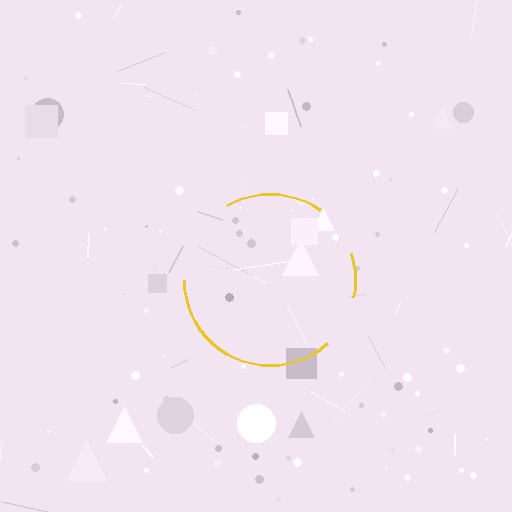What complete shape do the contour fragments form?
The contour fragments form a circle.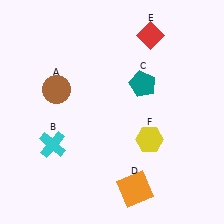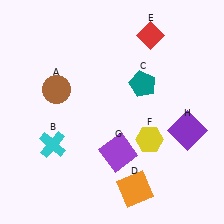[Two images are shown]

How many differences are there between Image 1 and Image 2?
There are 2 differences between the two images.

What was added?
A purple square (G), a purple square (H) were added in Image 2.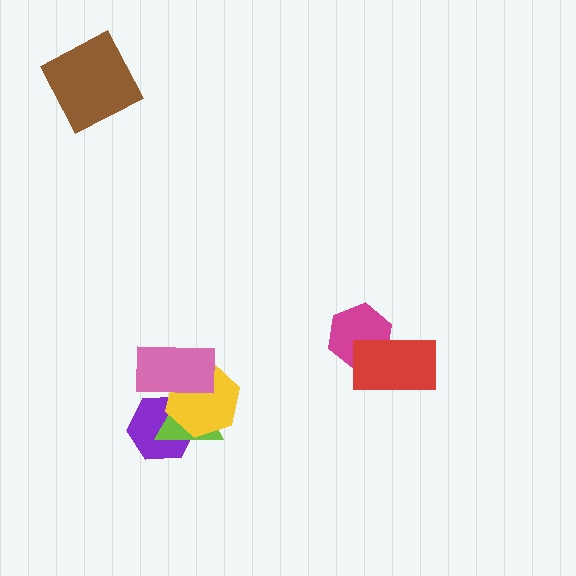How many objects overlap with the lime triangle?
3 objects overlap with the lime triangle.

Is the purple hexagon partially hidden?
Yes, it is partially covered by another shape.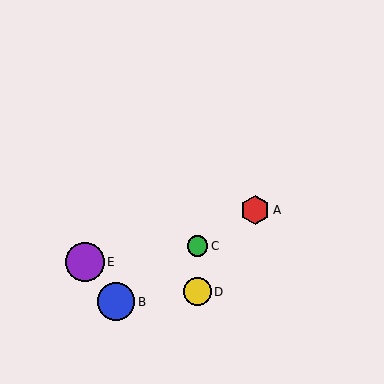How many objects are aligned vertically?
2 objects (C, D) are aligned vertically.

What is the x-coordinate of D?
Object D is at x≈198.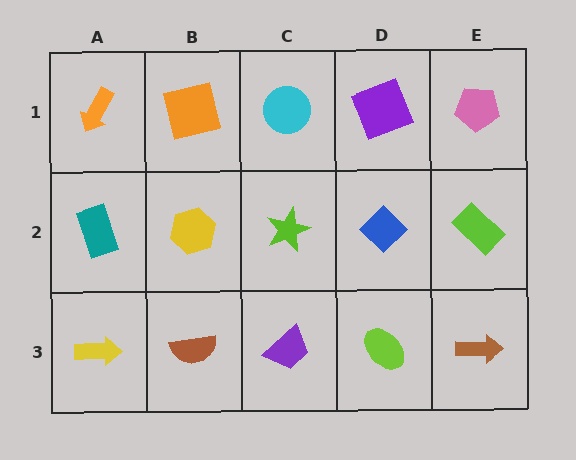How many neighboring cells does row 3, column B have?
3.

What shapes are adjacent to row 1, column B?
A yellow hexagon (row 2, column B), an orange arrow (row 1, column A), a cyan circle (row 1, column C).